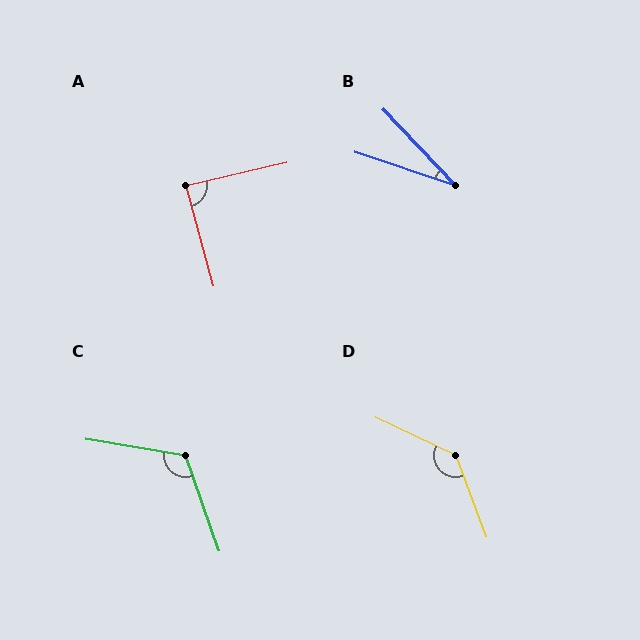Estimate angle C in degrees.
Approximately 119 degrees.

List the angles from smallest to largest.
B (28°), A (88°), C (119°), D (136°).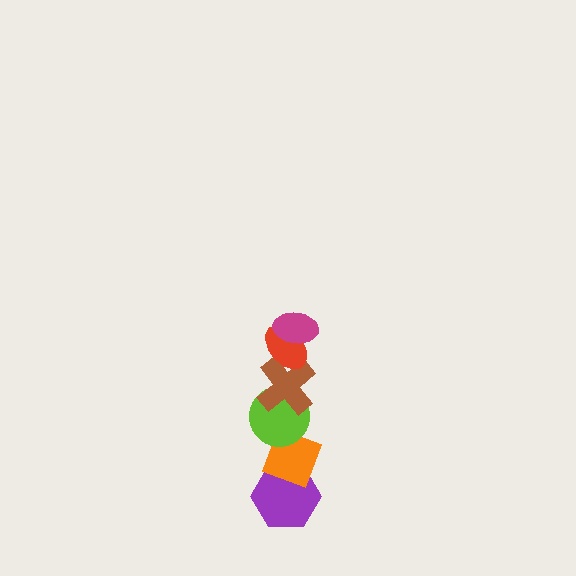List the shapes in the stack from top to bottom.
From top to bottom: the magenta ellipse, the red ellipse, the brown cross, the lime circle, the orange diamond, the purple hexagon.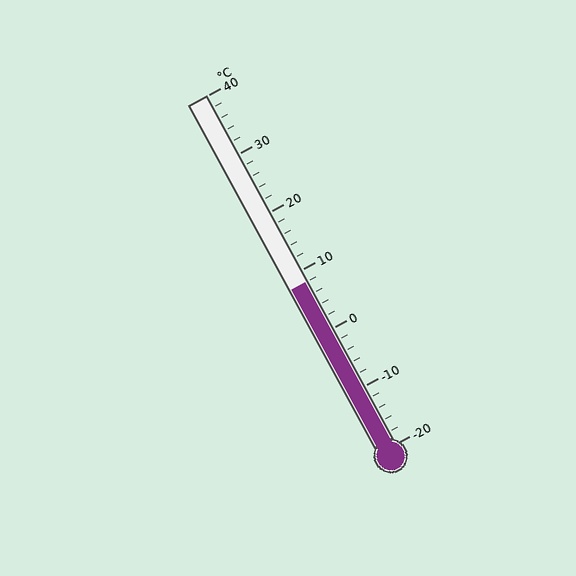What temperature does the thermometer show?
The thermometer shows approximately 8°C.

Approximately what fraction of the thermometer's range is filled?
The thermometer is filled to approximately 45% of its range.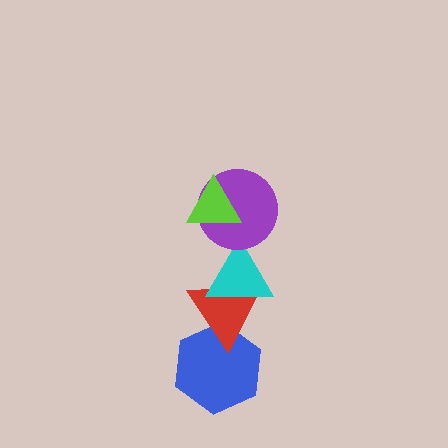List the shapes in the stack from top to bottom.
From top to bottom: the lime triangle, the purple circle, the cyan triangle, the red triangle, the blue hexagon.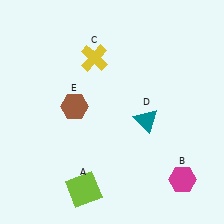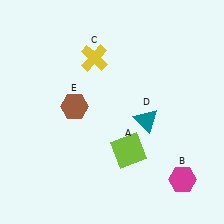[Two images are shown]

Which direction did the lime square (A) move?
The lime square (A) moved right.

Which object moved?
The lime square (A) moved right.